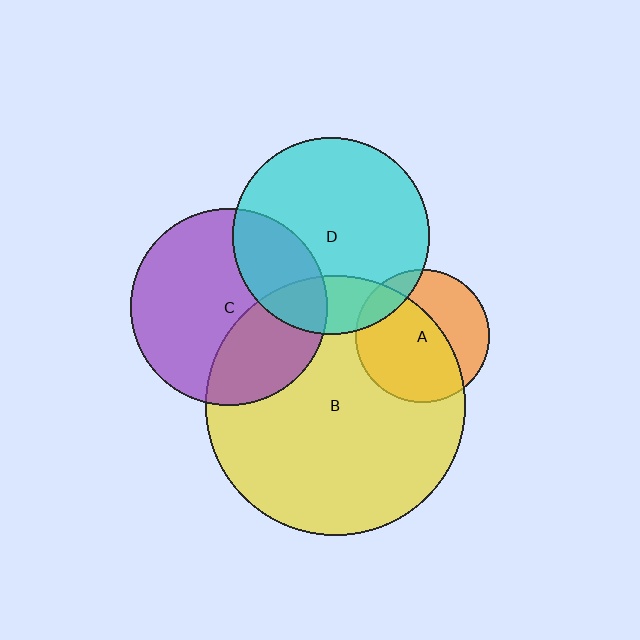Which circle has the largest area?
Circle B (yellow).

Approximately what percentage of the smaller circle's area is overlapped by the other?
Approximately 25%.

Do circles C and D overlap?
Yes.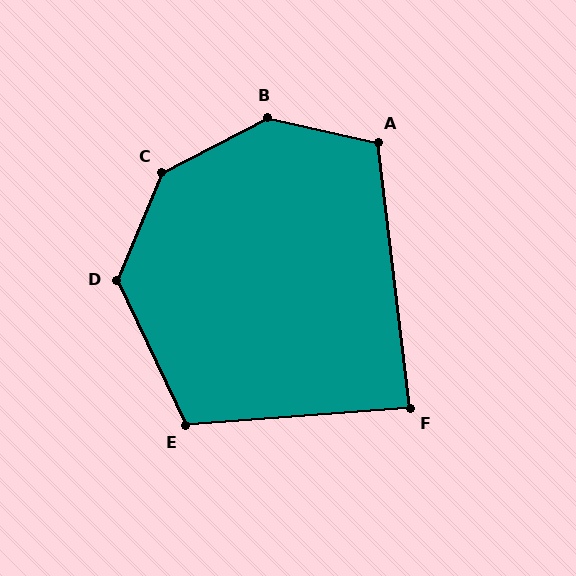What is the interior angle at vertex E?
Approximately 111 degrees (obtuse).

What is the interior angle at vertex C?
Approximately 140 degrees (obtuse).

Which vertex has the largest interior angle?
B, at approximately 140 degrees.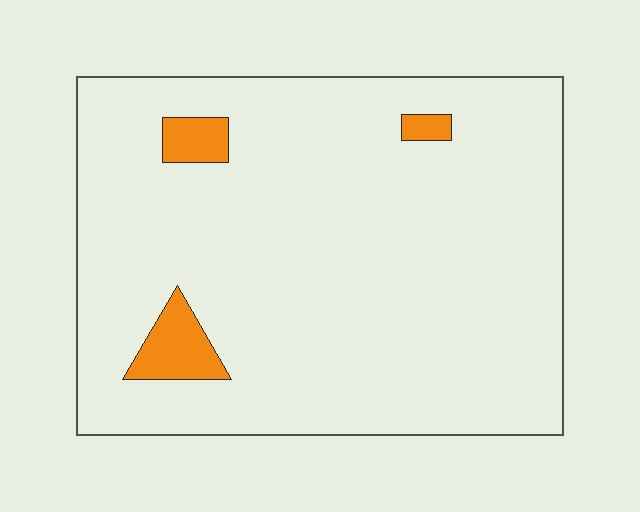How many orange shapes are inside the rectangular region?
3.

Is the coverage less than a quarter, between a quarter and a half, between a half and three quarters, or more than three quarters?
Less than a quarter.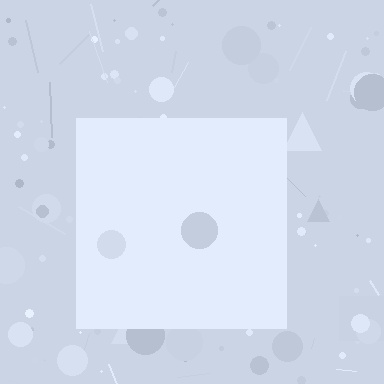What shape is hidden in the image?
A square is hidden in the image.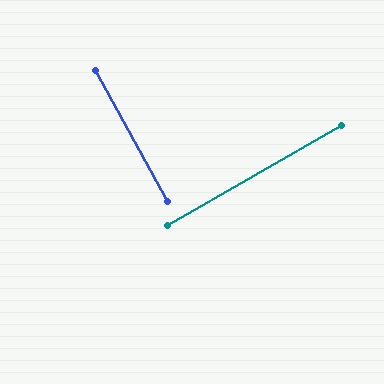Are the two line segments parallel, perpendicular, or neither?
Perpendicular — they meet at approximately 89°.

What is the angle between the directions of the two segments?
Approximately 89 degrees.